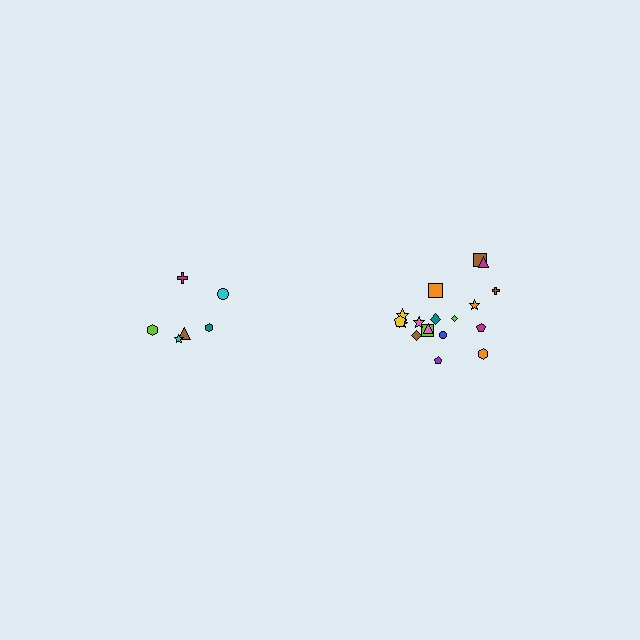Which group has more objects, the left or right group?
The right group.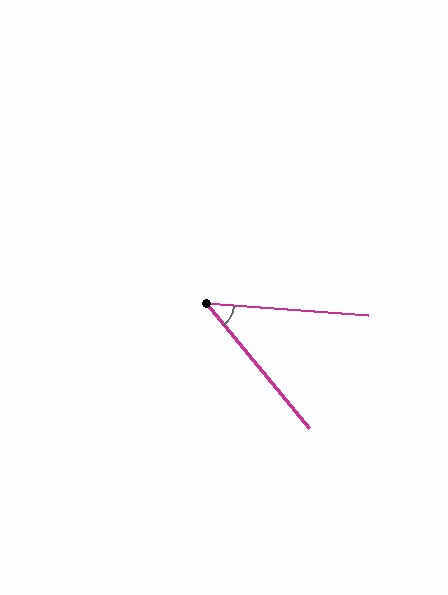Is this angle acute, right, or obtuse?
It is acute.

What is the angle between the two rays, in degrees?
Approximately 46 degrees.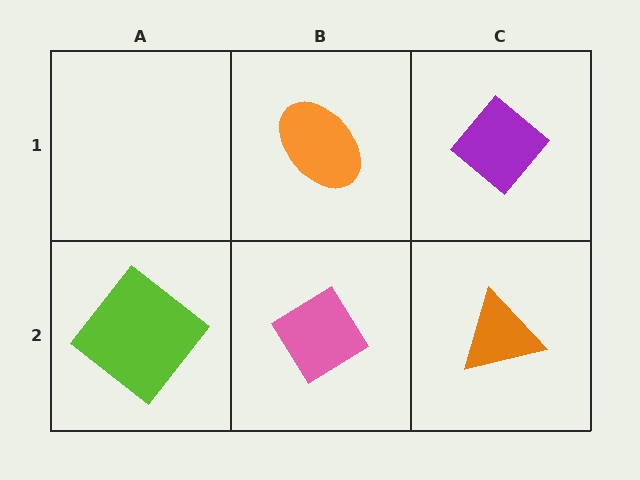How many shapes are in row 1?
2 shapes.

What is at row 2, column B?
A pink diamond.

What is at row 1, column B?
An orange ellipse.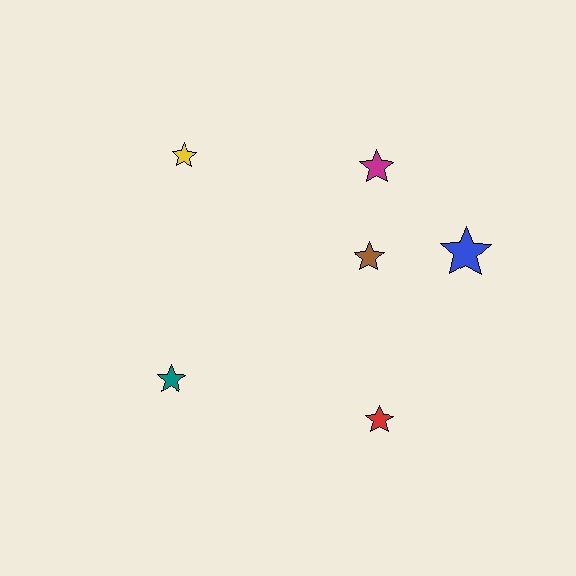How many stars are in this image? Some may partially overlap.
There are 6 stars.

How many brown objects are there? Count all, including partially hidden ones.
There is 1 brown object.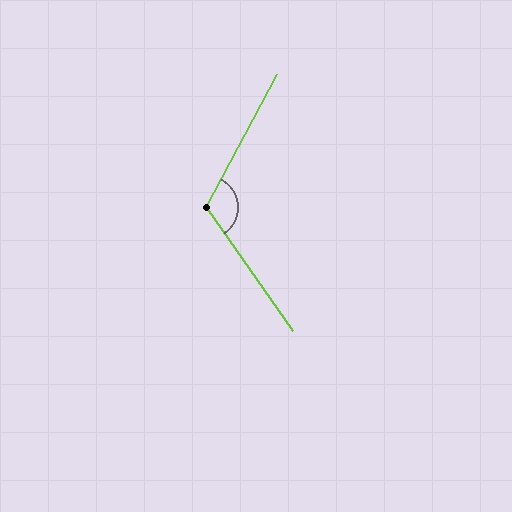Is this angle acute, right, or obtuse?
It is obtuse.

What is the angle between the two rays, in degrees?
Approximately 117 degrees.